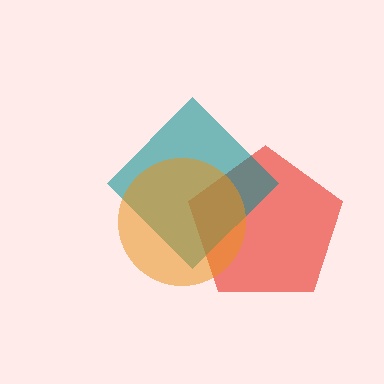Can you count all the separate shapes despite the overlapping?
Yes, there are 3 separate shapes.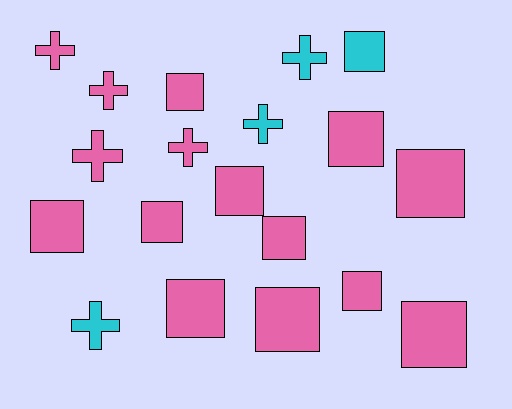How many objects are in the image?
There are 19 objects.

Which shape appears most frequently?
Square, with 12 objects.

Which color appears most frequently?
Pink, with 15 objects.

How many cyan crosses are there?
There are 3 cyan crosses.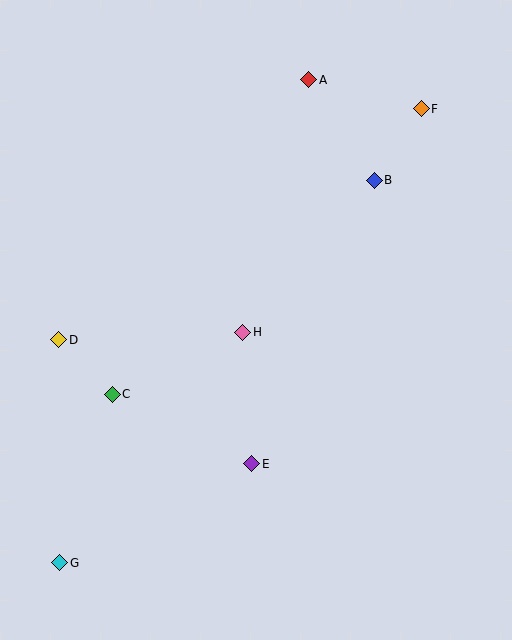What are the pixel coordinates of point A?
Point A is at (309, 80).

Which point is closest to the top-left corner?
Point A is closest to the top-left corner.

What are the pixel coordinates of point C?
Point C is at (112, 394).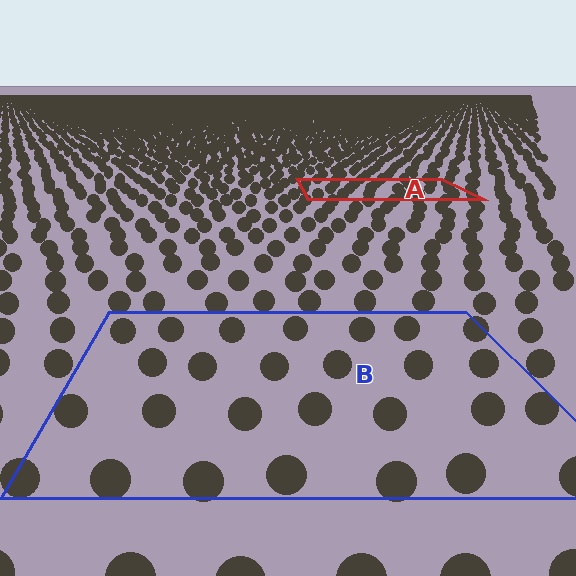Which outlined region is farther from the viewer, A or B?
Region A is farther from the viewer — the texture elements inside it appear smaller and more densely packed.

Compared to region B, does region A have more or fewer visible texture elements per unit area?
Region A has more texture elements per unit area — they are packed more densely because it is farther away.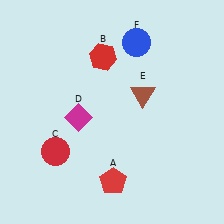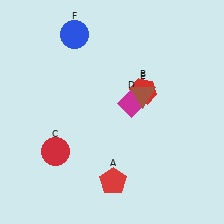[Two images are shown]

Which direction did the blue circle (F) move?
The blue circle (F) moved left.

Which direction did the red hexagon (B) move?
The red hexagon (B) moved right.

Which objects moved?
The objects that moved are: the red hexagon (B), the magenta diamond (D), the blue circle (F).